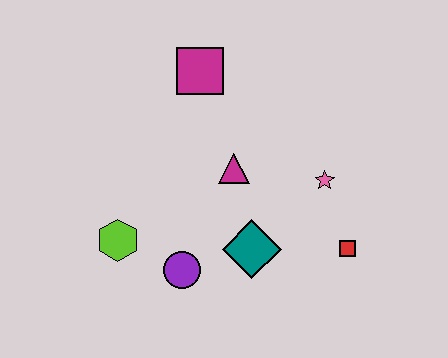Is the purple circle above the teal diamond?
No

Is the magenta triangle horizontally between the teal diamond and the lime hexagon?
Yes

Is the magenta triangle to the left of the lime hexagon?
No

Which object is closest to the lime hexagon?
The purple circle is closest to the lime hexagon.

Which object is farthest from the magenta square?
The red square is farthest from the magenta square.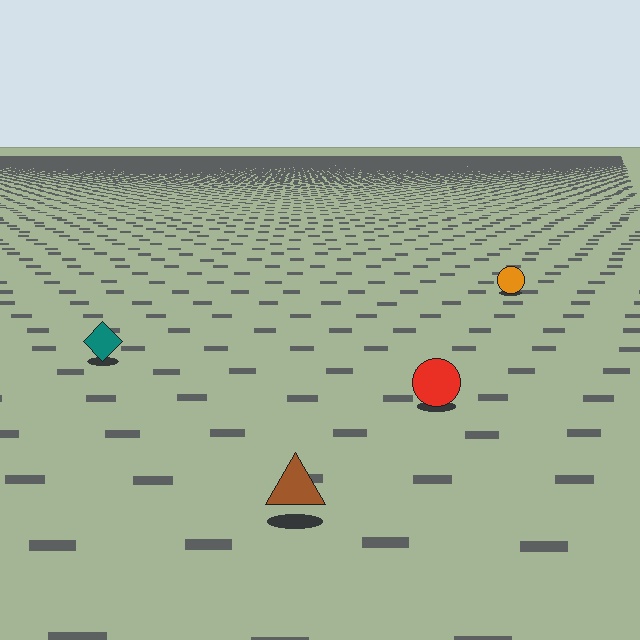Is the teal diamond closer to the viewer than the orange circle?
Yes. The teal diamond is closer — you can tell from the texture gradient: the ground texture is coarser near it.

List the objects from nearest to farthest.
From nearest to farthest: the brown triangle, the red circle, the teal diamond, the orange circle.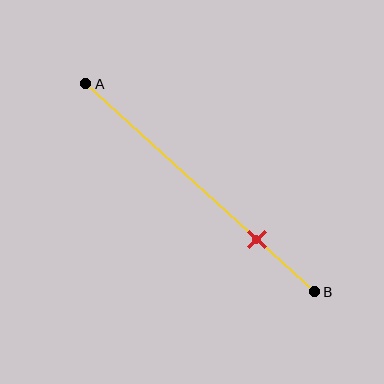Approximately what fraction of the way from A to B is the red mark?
The red mark is approximately 75% of the way from A to B.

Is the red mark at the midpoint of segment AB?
No, the mark is at about 75% from A, not at the 50% midpoint.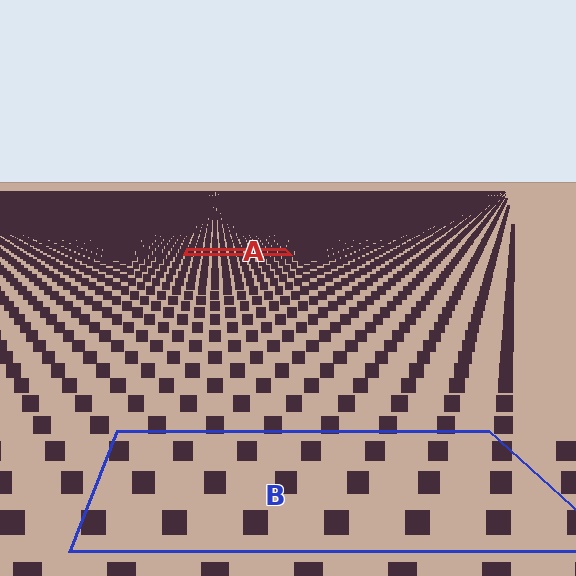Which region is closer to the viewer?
Region B is closer. The texture elements there are larger and more spread out.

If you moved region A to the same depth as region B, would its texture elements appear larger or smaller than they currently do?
They would appear larger. At a closer depth, the same texture elements are projected at a bigger on-screen size.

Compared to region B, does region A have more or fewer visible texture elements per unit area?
Region A has more texture elements per unit area — they are packed more densely because it is farther away.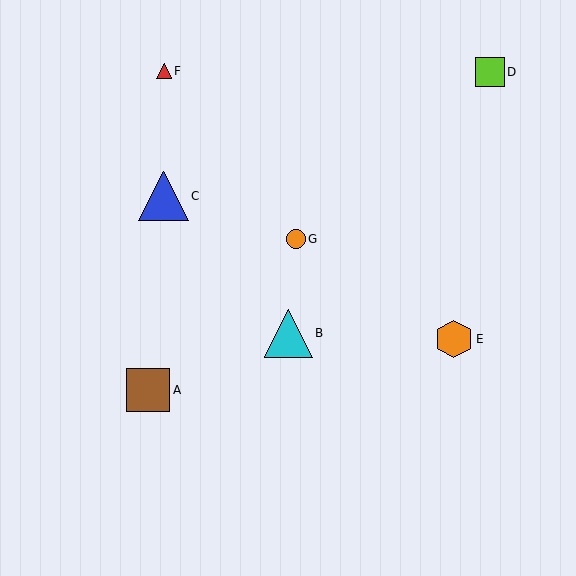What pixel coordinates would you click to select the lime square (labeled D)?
Click at (490, 72) to select the lime square D.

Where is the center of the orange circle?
The center of the orange circle is at (296, 239).